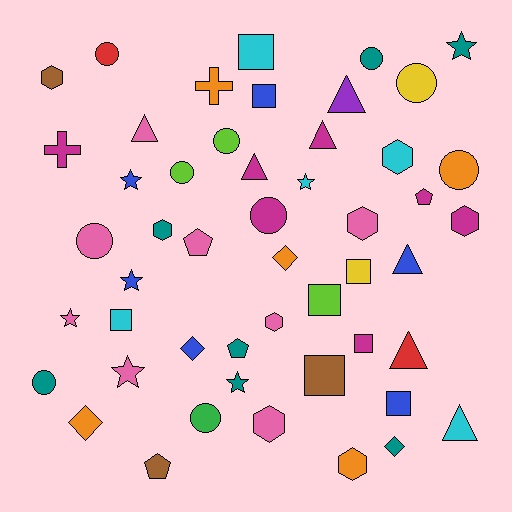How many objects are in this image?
There are 50 objects.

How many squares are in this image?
There are 8 squares.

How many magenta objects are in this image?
There are 7 magenta objects.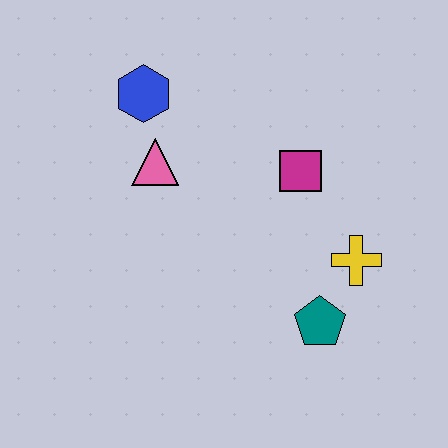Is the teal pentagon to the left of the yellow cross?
Yes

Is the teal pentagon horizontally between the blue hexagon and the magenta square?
No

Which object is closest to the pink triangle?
The blue hexagon is closest to the pink triangle.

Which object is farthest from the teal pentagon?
The blue hexagon is farthest from the teal pentagon.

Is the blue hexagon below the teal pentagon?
No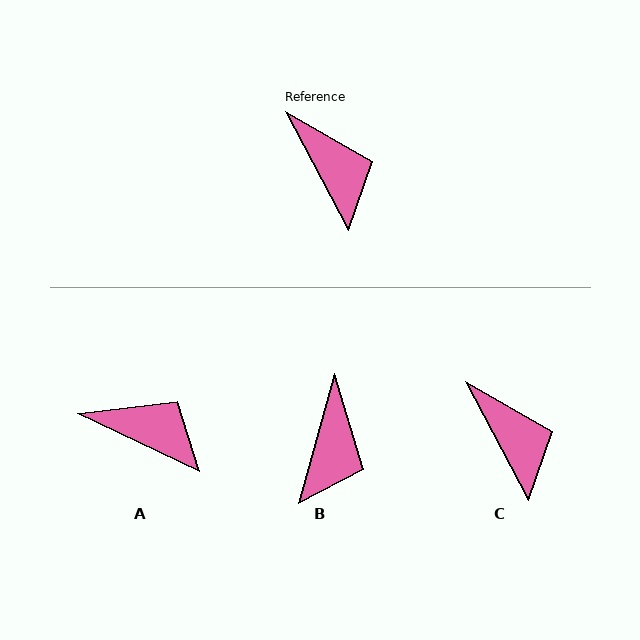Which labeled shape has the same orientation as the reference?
C.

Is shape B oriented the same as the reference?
No, it is off by about 43 degrees.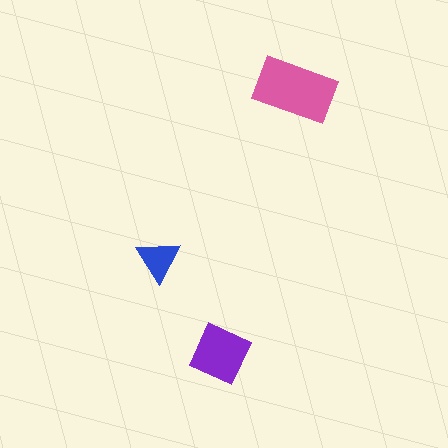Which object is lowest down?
The purple diamond is bottommost.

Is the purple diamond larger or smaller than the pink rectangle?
Smaller.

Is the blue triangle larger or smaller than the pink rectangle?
Smaller.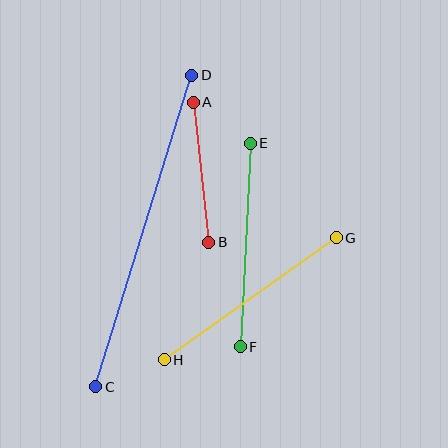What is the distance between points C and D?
The distance is approximately 326 pixels.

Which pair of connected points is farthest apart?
Points C and D are farthest apart.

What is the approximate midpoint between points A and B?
The midpoint is at approximately (201, 172) pixels.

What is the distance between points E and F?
The distance is approximately 204 pixels.